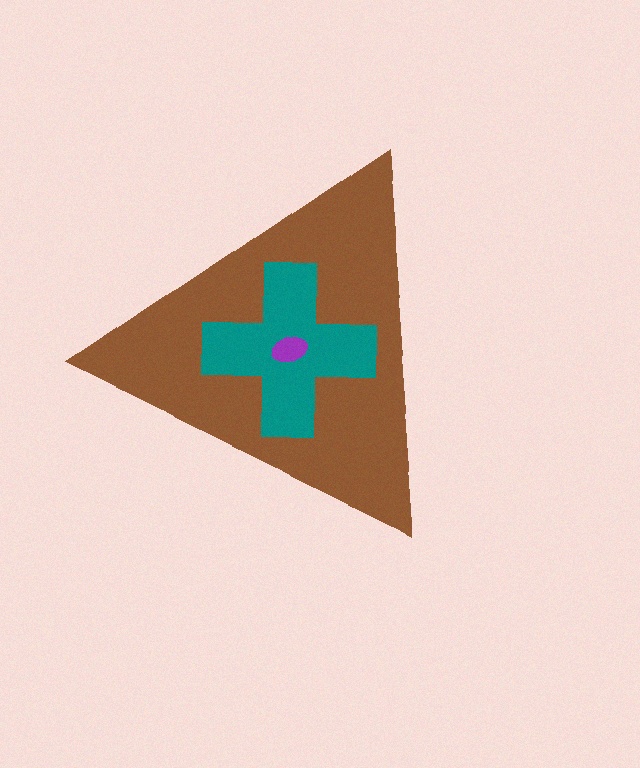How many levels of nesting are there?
3.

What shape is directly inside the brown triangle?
The teal cross.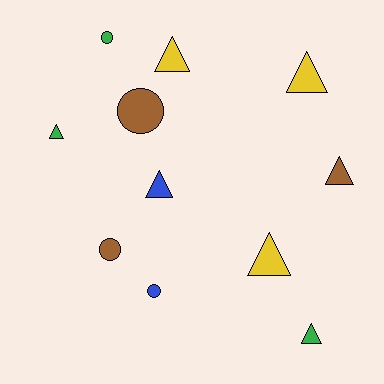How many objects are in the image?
There are 11 objects.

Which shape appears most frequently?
Triangle, with 7 objects.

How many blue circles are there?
There is 1 blue circle.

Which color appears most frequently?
Green, with 3 objects.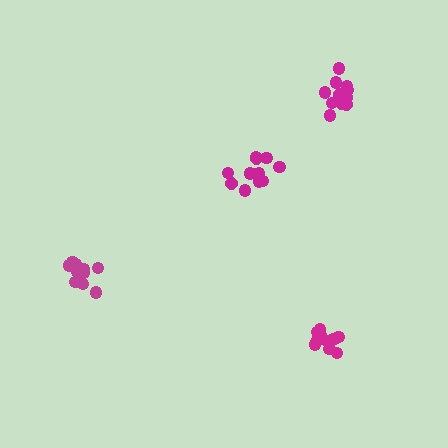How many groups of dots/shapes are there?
There are 4 groups.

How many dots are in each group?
Group 1: 11 dots, Group 2: 11 dots, Group 3: 10 dots, Group 4: 12 dots (44 total).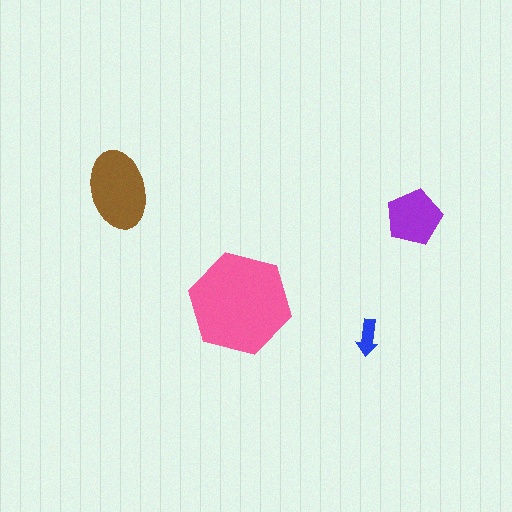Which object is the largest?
The pink hexagon.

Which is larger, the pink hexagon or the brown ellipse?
The pink hexagon.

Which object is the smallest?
The blue arrow.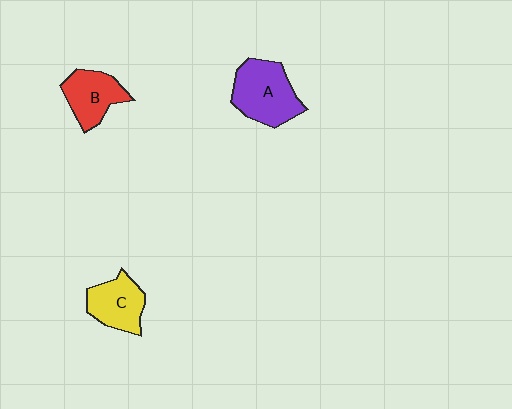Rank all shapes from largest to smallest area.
From largest to smallest: A (purple), B (red), C (yellow).